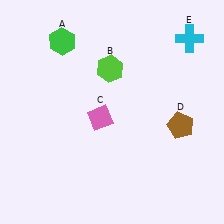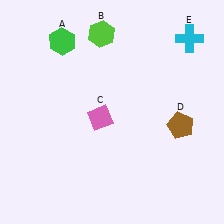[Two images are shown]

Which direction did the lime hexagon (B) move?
The lime hexagon (B) moved up.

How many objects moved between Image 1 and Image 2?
1 object moved between the two images.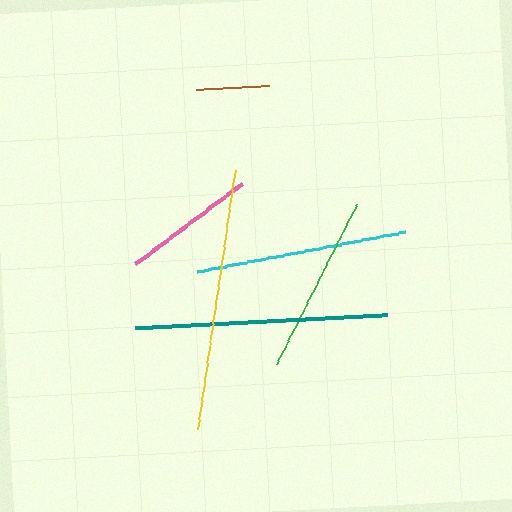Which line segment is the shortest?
The brown line is the shortest at approximately 73 pixels.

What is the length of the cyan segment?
The cyan segment is approximately 212 pixels long.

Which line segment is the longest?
The yellow line is the longest at approximately 261 pixels.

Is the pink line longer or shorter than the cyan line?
The cyan line is longer than the pink line.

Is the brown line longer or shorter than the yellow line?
The yellow line is longer than the brown line.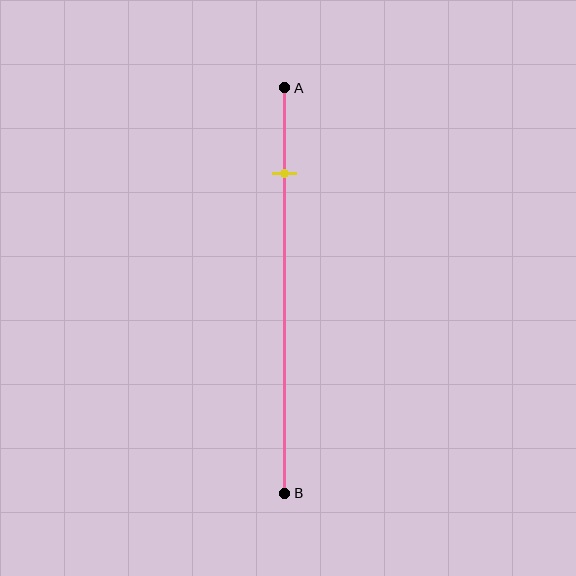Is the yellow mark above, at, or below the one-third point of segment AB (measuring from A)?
The yellow mark is above the one-third point of segment AB.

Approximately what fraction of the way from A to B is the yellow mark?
The yellow mark is approximately 20% of the way from A to B.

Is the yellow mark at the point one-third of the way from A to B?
No, the mark is at about 20% from A, not at the 33% one-third point.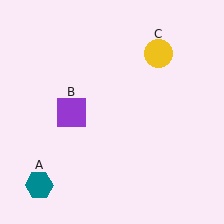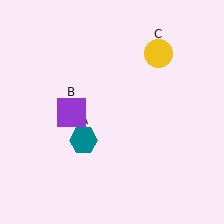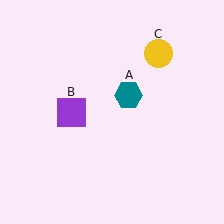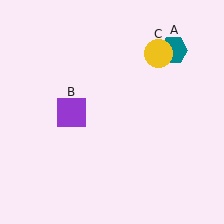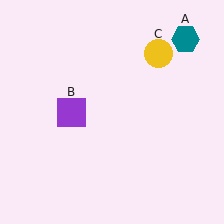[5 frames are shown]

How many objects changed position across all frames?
1 object changed position: teal hexagon (object A).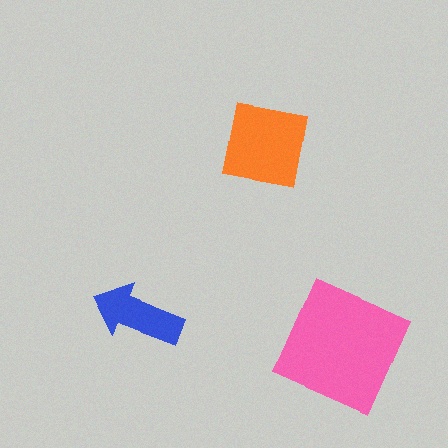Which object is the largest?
The pink square.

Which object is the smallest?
The blue arrow.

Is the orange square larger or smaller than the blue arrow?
Larger.